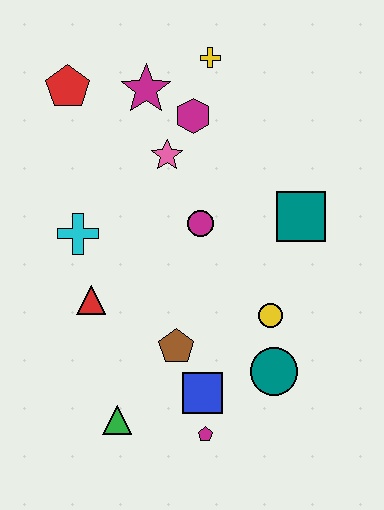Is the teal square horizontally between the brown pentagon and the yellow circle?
No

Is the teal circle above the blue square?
Yes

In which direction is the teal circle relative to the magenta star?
The teal circle is below the magenta star.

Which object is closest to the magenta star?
The magenta hexagon is closest to the magenta star.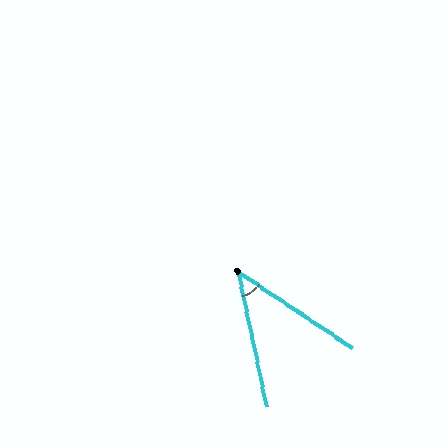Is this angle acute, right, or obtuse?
It is acute.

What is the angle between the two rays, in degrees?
Approximately 44 degrees.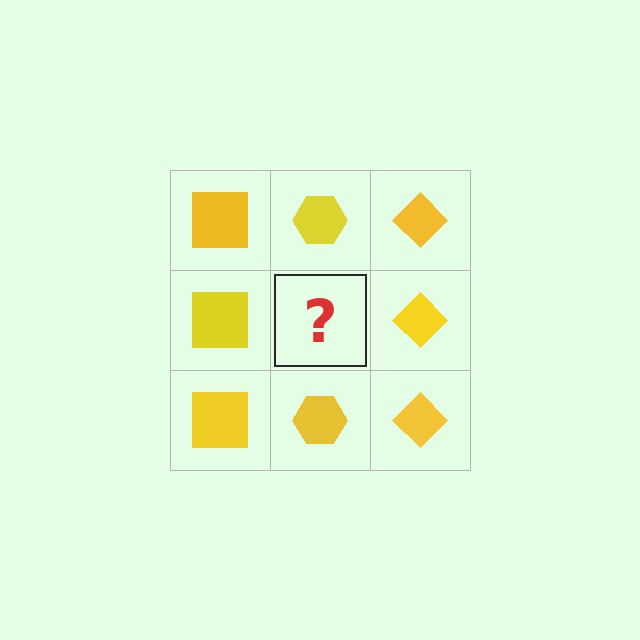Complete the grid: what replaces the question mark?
The question mark should be replaced with a yellow hexagon.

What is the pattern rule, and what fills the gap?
The rule is that each column has a consistent shape. The gap should be filled with a yellow hexagon.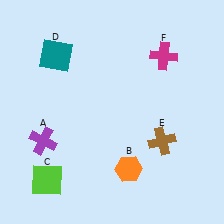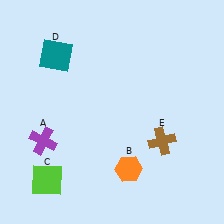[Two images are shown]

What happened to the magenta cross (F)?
The magenta cross (F) was removed in Image 2. It was in the top-right area of Image 1.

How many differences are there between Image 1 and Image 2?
There is 1 difference between the two images.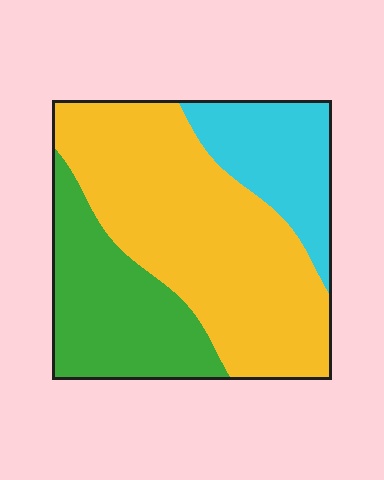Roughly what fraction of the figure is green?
Green takes up about one quarter (1/4) of the figure.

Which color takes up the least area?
Cyan, at roughly 20%.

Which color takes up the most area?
Yellow, at roughly 55%.